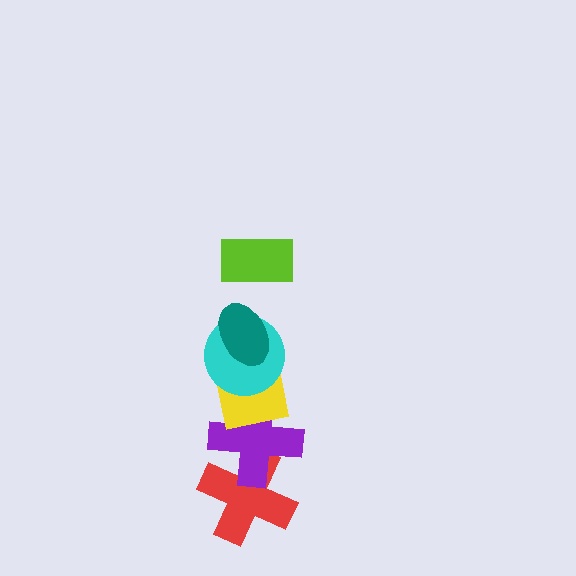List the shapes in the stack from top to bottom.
From top to bottom: the lime rectangle, the teal ellipse, the cyan circle, the yellow square, the purple cross, the red cross.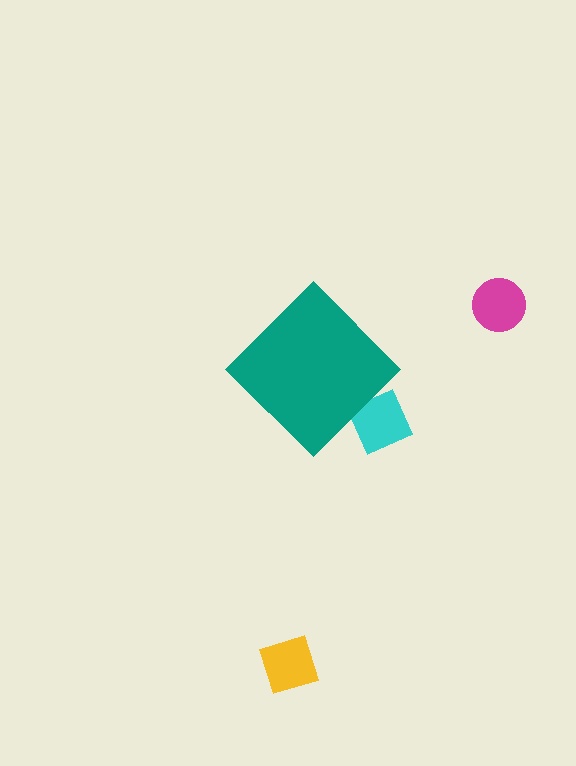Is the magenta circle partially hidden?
No, the magenta circle is fully visible.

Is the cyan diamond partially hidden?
Yes, the cyan diamond is partially hidden behind the teal diamond.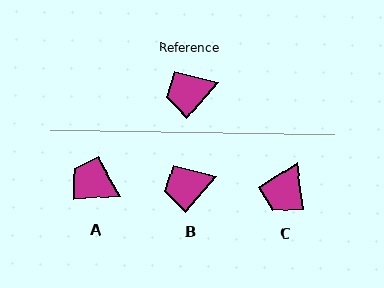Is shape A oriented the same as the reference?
No, it is off by about 45 degrees.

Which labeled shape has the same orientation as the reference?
B.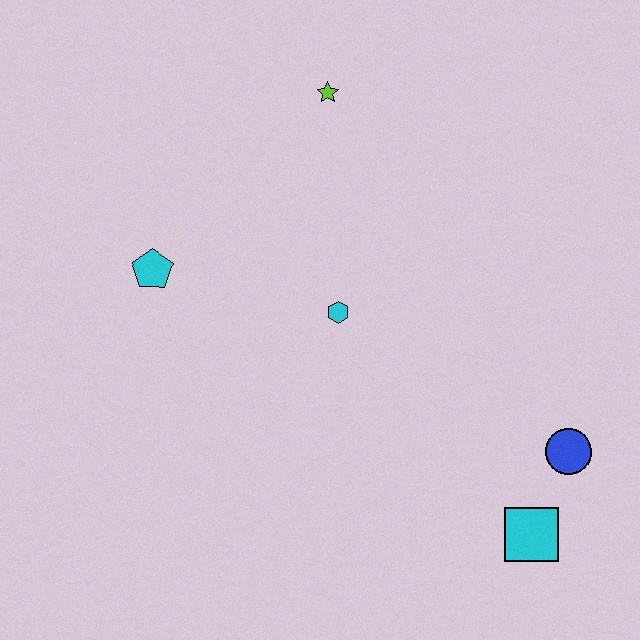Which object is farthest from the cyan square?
The lime star is farthest from the cyan square.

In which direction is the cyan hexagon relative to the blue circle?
The cyan hexagon is to the left of the blue circle.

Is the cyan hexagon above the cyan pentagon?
No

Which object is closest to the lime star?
The cyan hexagon is closest to the lime star.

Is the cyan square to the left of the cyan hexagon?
No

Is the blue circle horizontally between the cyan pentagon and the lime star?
No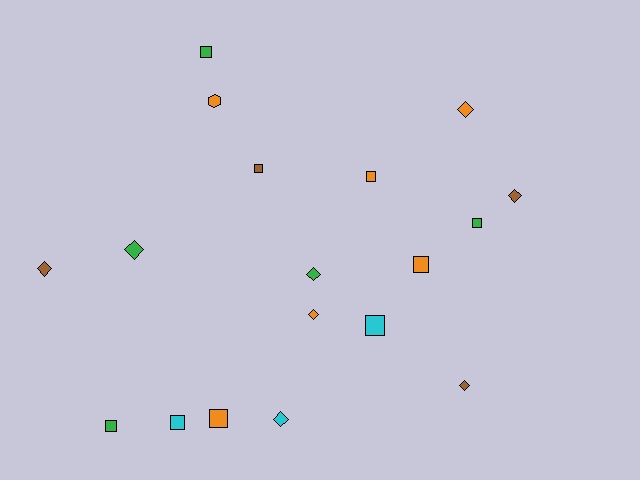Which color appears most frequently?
Orange, with 6 objects.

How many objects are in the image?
There are 18 objects.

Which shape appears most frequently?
Square, with 9 objects.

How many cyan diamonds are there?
There is 1 cyan diamond.